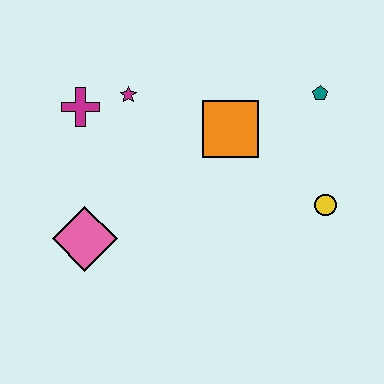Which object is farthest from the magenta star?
The yellow circle is farthest from the magenta star.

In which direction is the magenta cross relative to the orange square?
The magenta cross is to the left of the orange square.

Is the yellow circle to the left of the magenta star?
No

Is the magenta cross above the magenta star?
No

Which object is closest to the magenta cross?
The magenta star is closest to the magenta cross.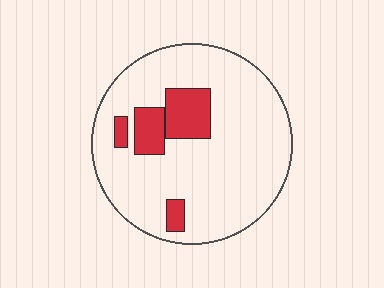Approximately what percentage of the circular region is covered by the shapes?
Approximately 15%.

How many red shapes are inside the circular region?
4.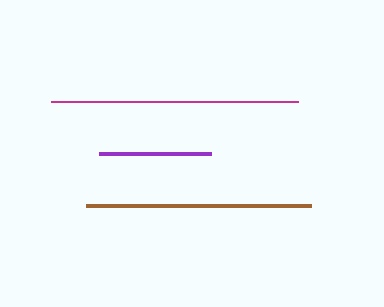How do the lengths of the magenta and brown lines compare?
The magenta and brown lines are approximately the same length.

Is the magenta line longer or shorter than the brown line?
The magenta line is longer than the brown line.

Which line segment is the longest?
The magenta line is the longest at approximately 247 pixels.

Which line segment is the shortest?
The purple line is the shortest at approximately 113 pixels.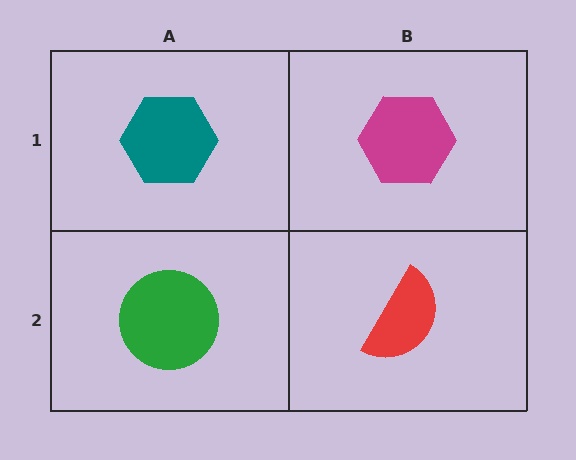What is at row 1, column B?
A magenta hexagon.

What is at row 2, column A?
A green circle.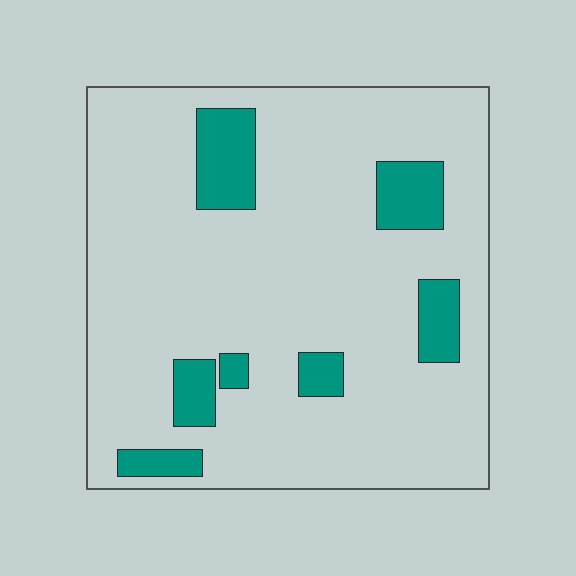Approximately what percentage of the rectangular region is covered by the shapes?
Approximately 15%.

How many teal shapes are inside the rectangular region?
7.